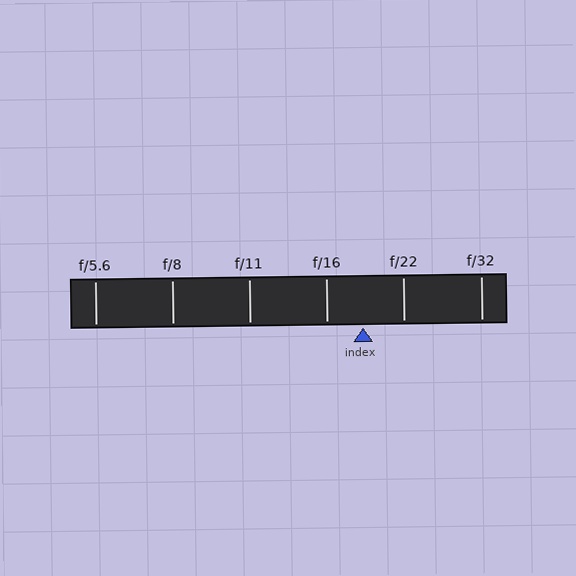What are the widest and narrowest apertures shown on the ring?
The widest aperture shown is f/5.6 and the narrowest is f/32.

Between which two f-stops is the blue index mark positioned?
The index mark is between f/16 and f/22.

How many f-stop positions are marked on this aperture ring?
There are 6 f-stop positions marked.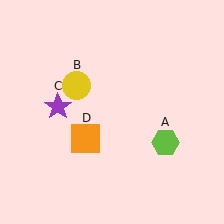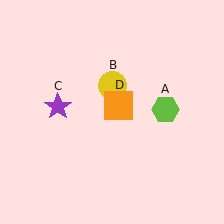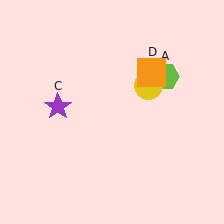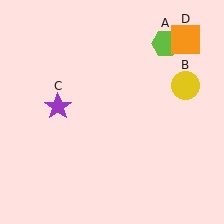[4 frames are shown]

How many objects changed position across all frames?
3 objects changed position: lime hexagon (object A), yellow circle (object B), orange square (object D).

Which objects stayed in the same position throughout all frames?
Purple star (object C) remained stationary.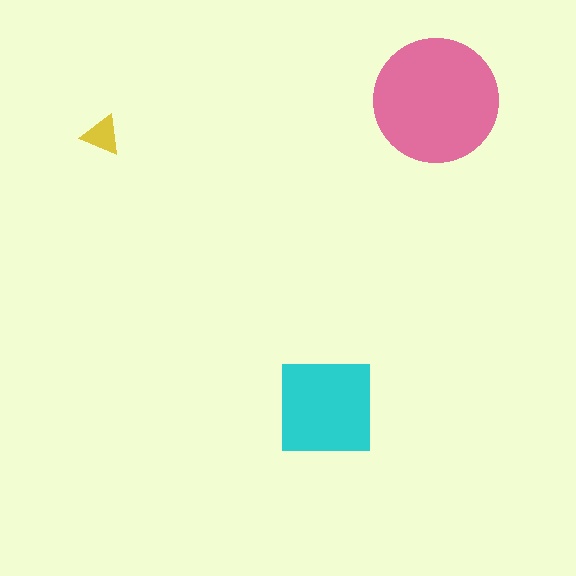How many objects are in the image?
There are 3 objects in the image.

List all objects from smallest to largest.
The yellow triangle, the cyan square, the pink circle.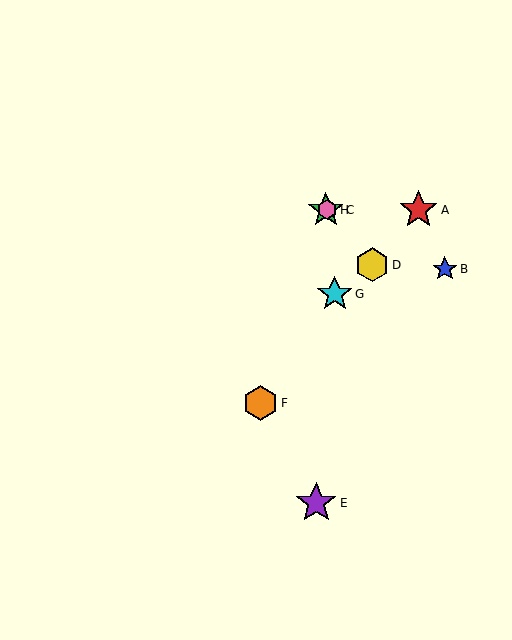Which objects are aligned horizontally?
Objects A, C, H are aligned horizontally.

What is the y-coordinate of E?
Object E is at y≈503.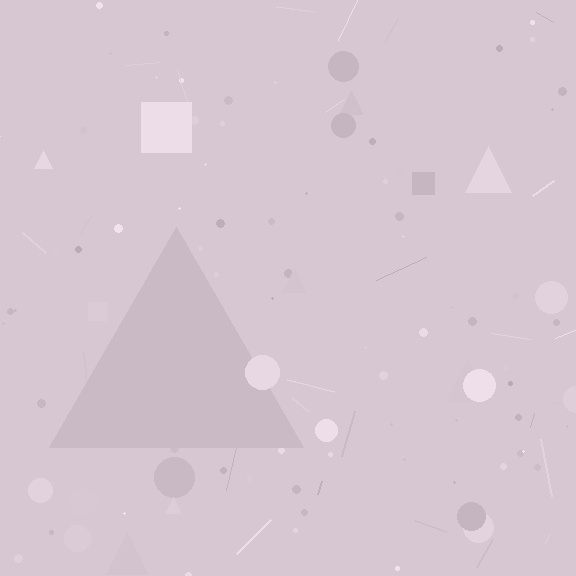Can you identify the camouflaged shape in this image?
The camouflaged shape is a triangle.